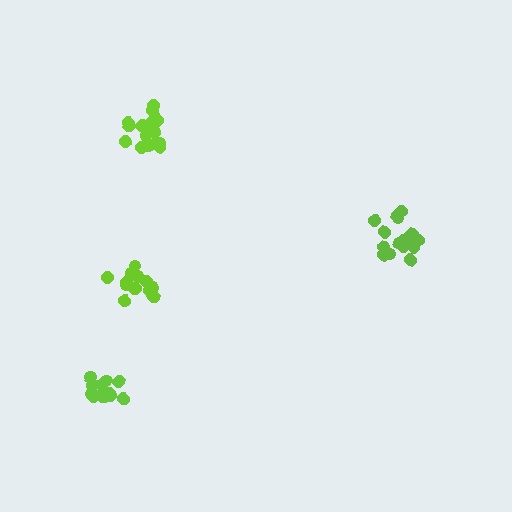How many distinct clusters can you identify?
There are 4 distinct clusters.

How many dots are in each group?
Group 1: 13 dots, Group 2: 16 dots, Group 3: 17 dots, Group 4: 15 dots (61 total).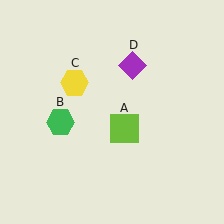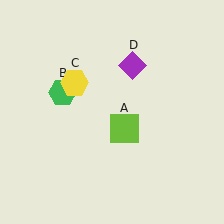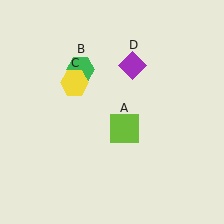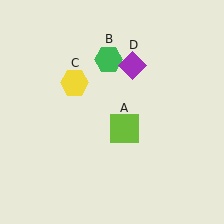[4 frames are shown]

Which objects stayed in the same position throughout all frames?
Lime square (object A) and yellow hexagon (object C) and purple diamond (object D) remained stationary.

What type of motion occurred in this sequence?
The green hexagon (object B) rotated clockwise around the center of the scene.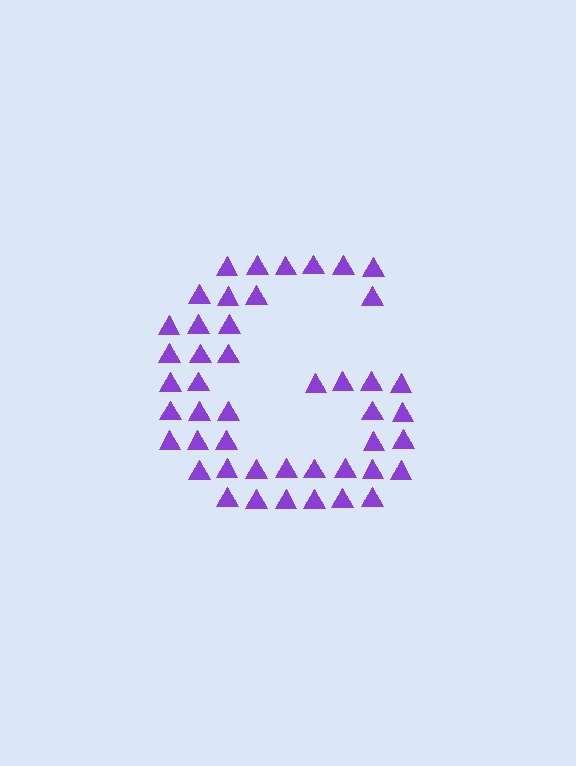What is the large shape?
The large shape is the letter G.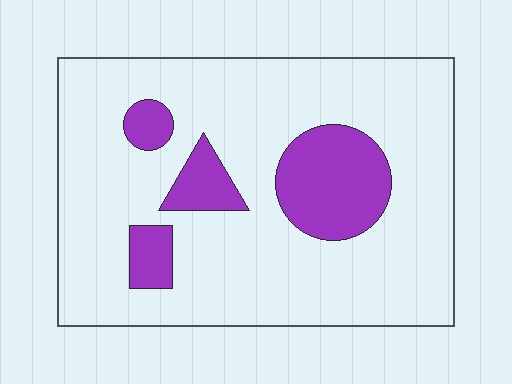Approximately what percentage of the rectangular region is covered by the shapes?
Approximately 20%.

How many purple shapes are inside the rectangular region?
4.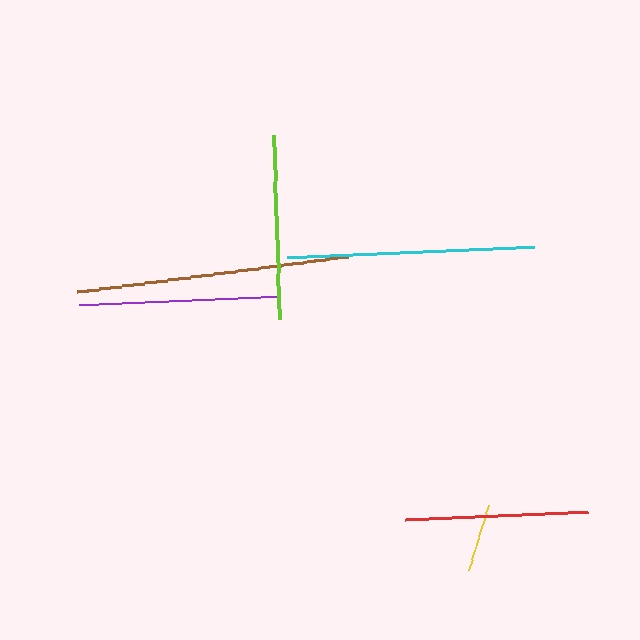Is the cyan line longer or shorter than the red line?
The cyan line is longer than the red line.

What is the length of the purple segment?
The purple segment is approximately 200 pixels long.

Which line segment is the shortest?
The yellow line is the shortest at approximately 67 pixels.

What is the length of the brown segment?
The brown segment is approximately 275 pixels long.